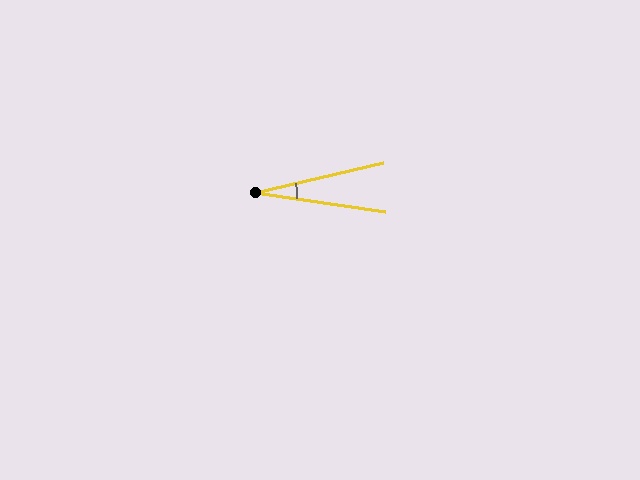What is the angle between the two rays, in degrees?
Approximately 22 degrees.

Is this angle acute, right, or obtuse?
It is acute.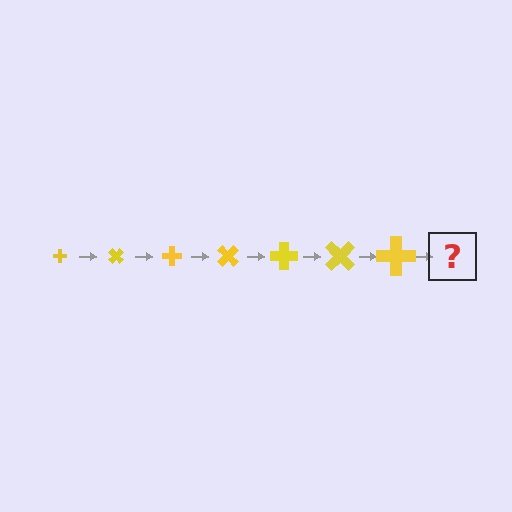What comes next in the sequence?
The next element should be a cross, larger than the previous one and rotated 315 degrees from the start.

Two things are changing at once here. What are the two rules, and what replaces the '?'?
The two rules are that the cross grows larger each step and it rotates 45 degrees each step. The '?' should be a cross, larger than the previous one and rotated 315 degrees from the start.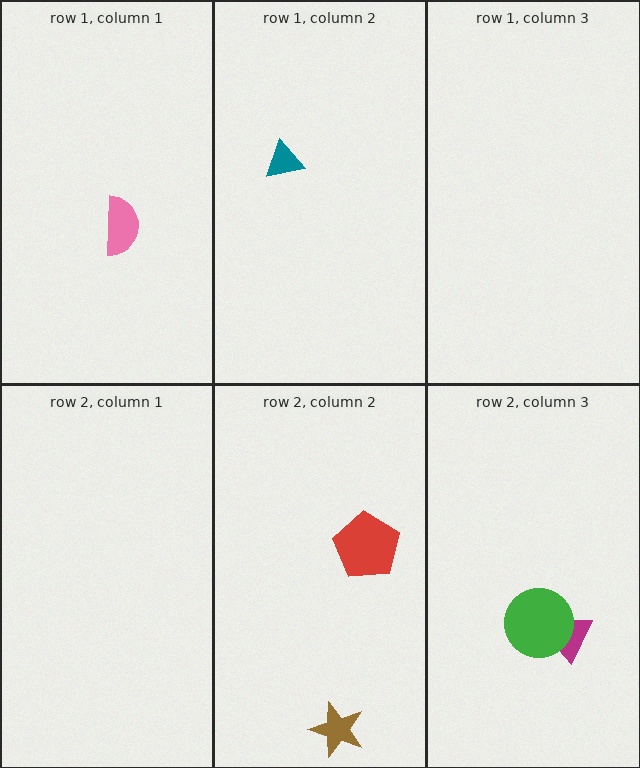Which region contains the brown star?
The row 2, column 2 region.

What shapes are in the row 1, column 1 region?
The pink semicircle.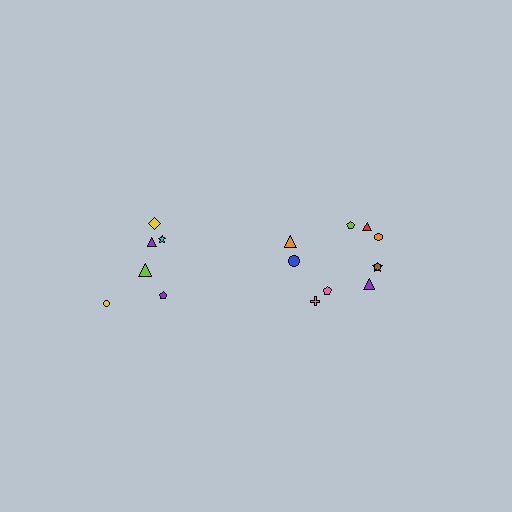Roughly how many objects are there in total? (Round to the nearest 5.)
Roughly 15 objects in total.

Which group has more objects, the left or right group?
The right group.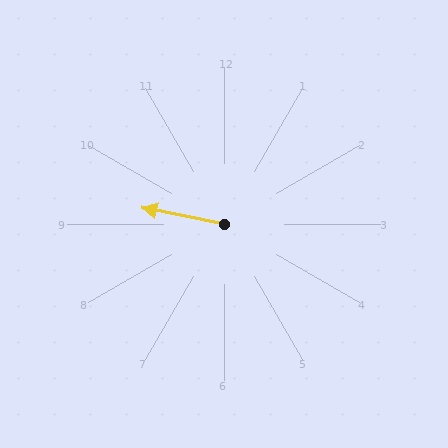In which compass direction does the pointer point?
West.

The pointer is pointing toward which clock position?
Roughly 9 o'clock.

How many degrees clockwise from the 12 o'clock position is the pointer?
Approximately 281 degrees.